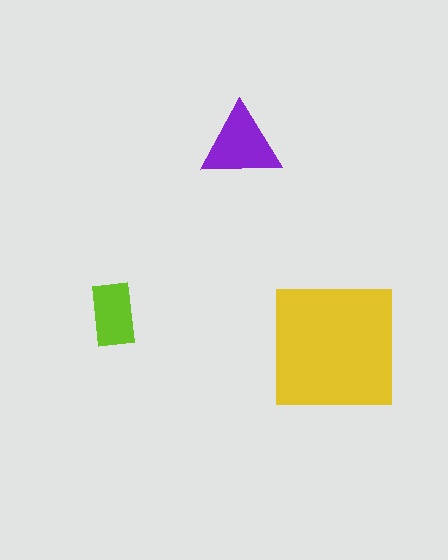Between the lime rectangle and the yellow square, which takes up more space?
The yellow square.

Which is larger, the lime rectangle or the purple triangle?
The purple triangle.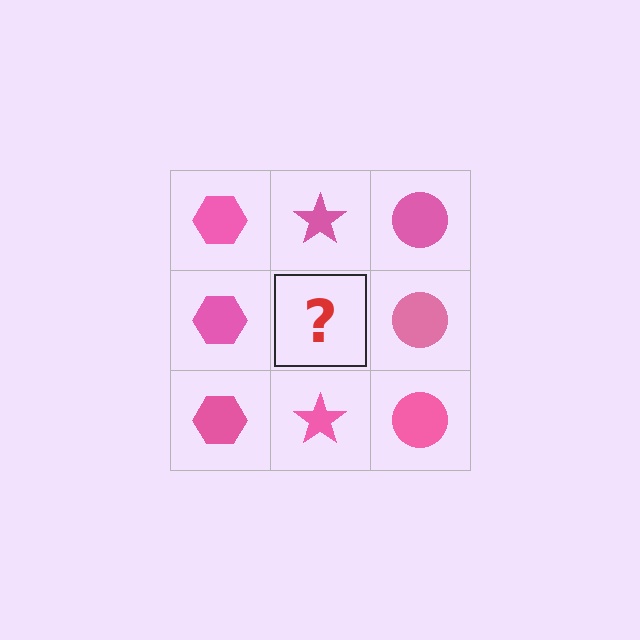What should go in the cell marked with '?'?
The missing cell should contain a pink star.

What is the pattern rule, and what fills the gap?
The rule is that each column has a consistent shape. The gap should be filled with a pink star.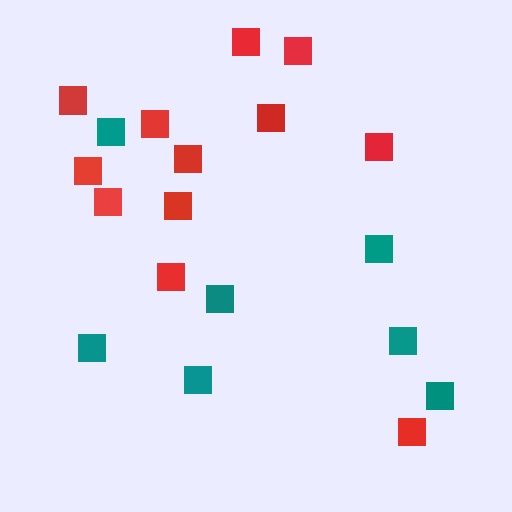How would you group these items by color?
There are 2 groups: one group of red squares (12) and one group of teal squares (7).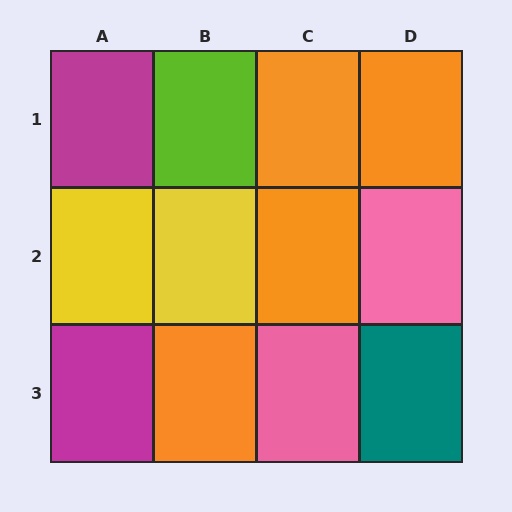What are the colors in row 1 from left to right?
Magenta, lime, orange, orange.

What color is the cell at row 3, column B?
Orange.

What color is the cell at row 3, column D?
Teal.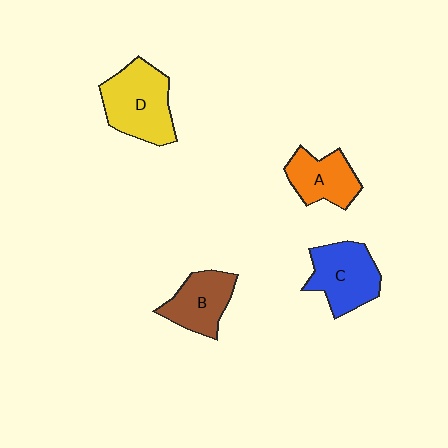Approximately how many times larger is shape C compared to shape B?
Approximately 1.2 times.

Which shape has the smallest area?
Shape A (orange).